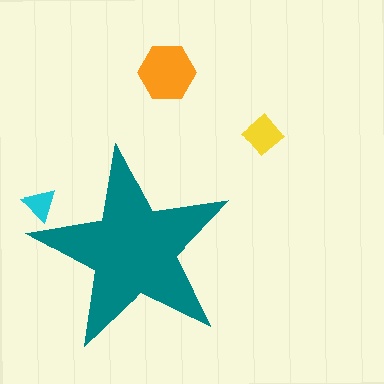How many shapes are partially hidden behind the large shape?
1 shape is partially hidden.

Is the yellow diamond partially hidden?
No, the yellow diamond is fully visible.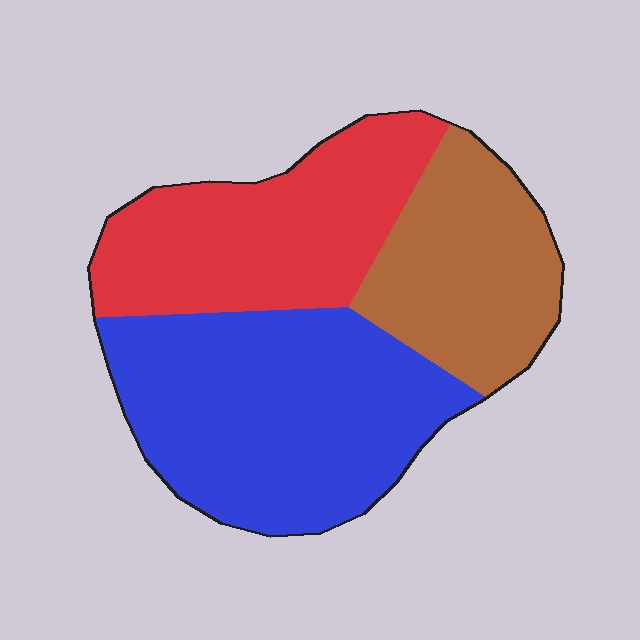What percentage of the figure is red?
Red covers 31% of the figure.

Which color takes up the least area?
Brown, at roughly 25%.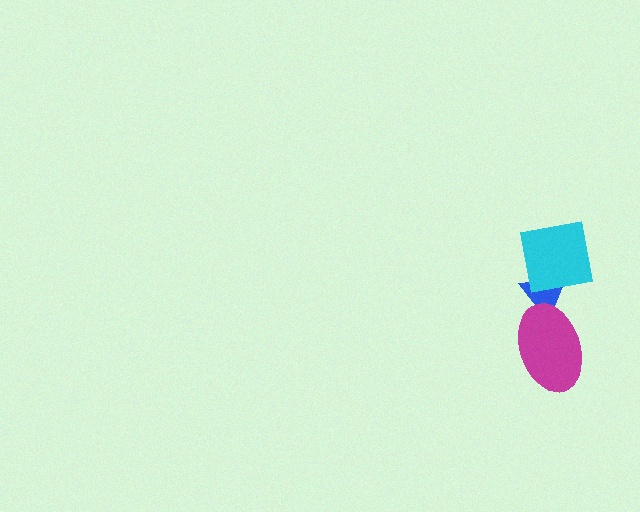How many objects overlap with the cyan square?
1 object overlaps with the cyan square.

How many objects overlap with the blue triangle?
2 objects overlap with the blue triangle.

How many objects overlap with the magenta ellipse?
1 object overlaps with the magenta ellipse.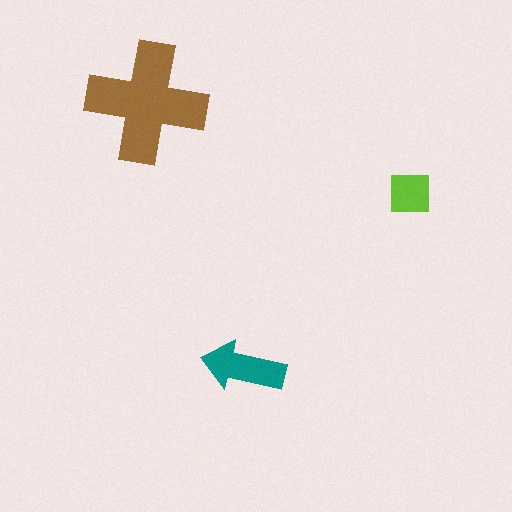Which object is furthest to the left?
The brown cross is leftmost.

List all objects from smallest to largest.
The lime square, the teal arrow, the brown cross.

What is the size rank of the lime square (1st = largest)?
3rd.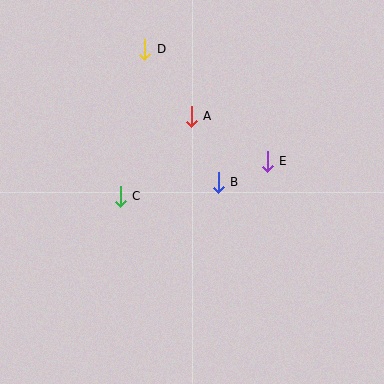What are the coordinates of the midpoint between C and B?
The midpoint between C and B is at (169, 189).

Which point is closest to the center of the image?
Point B at (218, 182) is closest to the center.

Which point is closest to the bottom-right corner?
Point E is closest to the bottom-right corner.